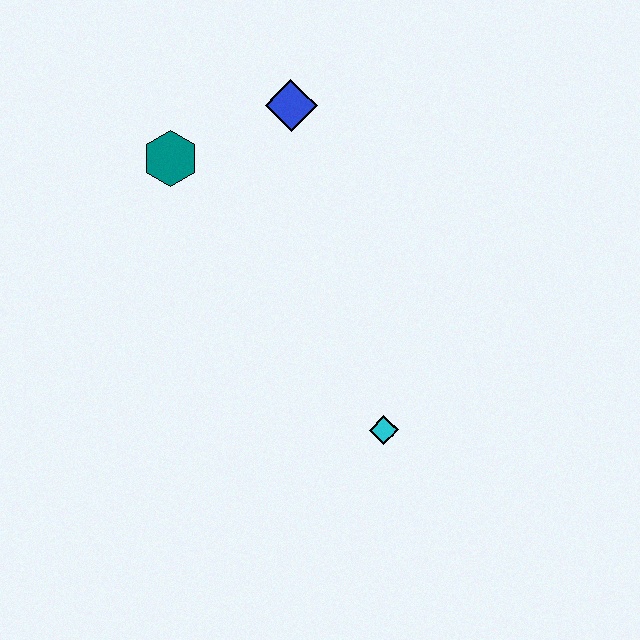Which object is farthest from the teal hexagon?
The cyan diamond is farthest from the teal hexagon.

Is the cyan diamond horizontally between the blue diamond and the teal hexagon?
No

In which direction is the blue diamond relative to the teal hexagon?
The blue diamond is to the right of the teal hexagon.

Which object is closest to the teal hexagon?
The blue diamond is closest to the teal hexagon.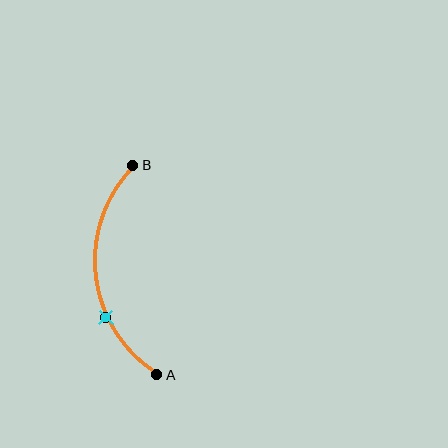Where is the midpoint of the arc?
The arc midpoint is the point on the curve farthest from the straight line joining A and B. It sits to the left of that line.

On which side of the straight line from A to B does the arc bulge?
The arc bulges to the left of the straight line connecting A and B.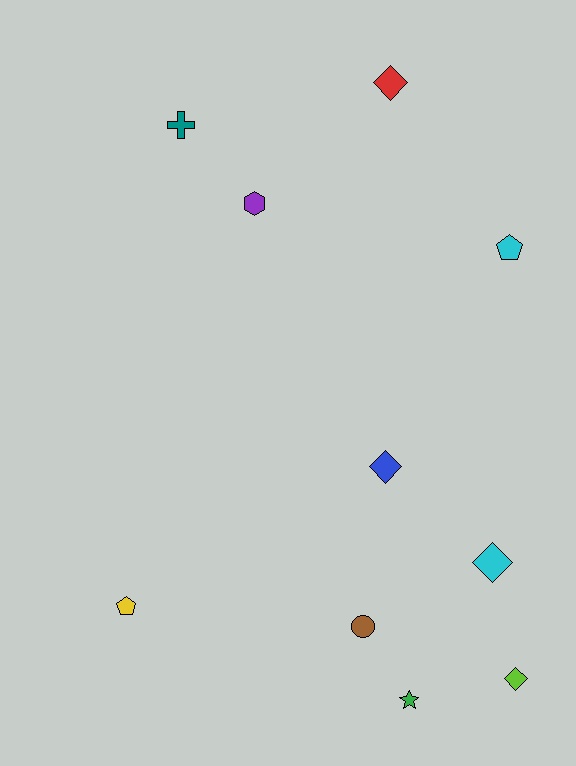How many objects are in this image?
There are 10 objects.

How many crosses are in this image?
There is 1 cross.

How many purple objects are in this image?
There is 1 purple object.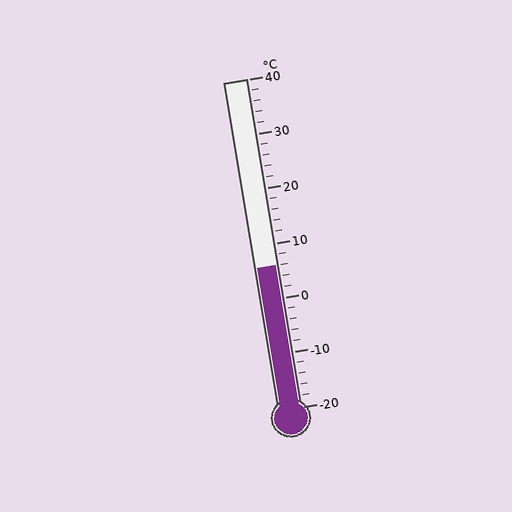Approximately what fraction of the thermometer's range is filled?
The thermometer is filled to approximately 45% of its range.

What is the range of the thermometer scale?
The thermometer scale ranges from -20°C to 40°C.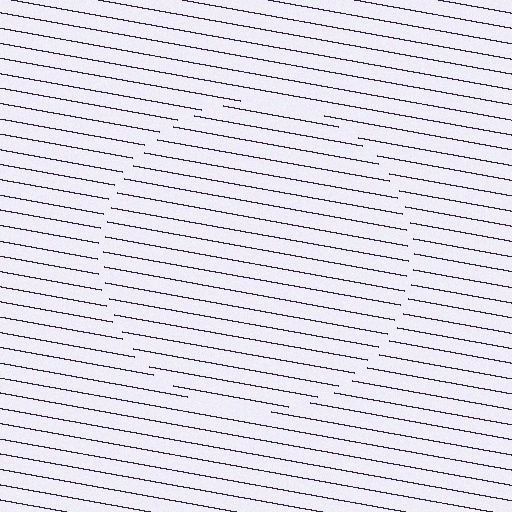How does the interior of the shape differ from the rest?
The interior of the shape contains the same grating, shifted by half a period — the contour is defined by the phase discontinuity where line-ends from the inner and outer gratings abut.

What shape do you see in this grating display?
An illusory circle. The interior of the shape contains the same grating, shifted by half a period — the contour is defined by the phase discontinuity where line-ends from the inner and outer gratings abut.